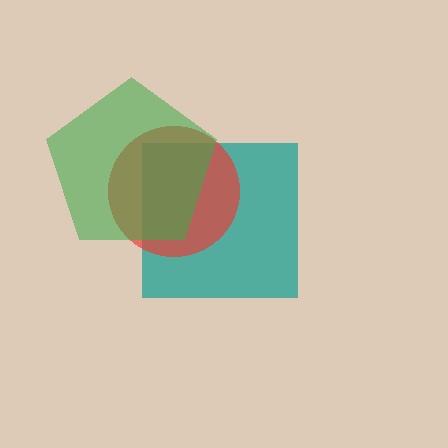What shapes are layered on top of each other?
The layered shapes are: a teal square, a red circle, a green pentagon.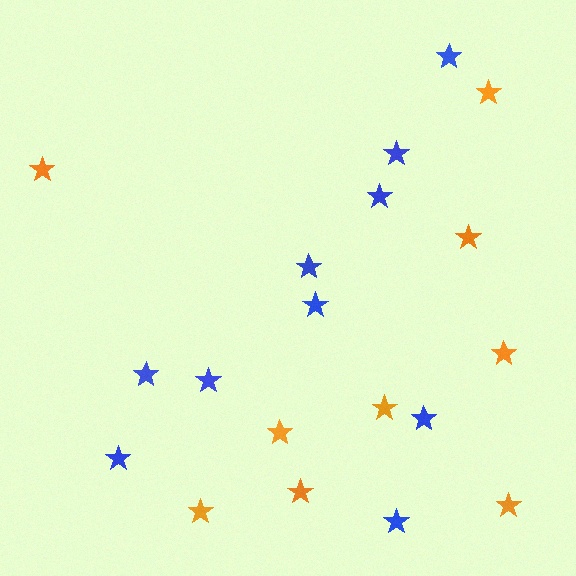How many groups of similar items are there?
There are 2 groups: one group of blue stars (10) and one group of orange stars (9).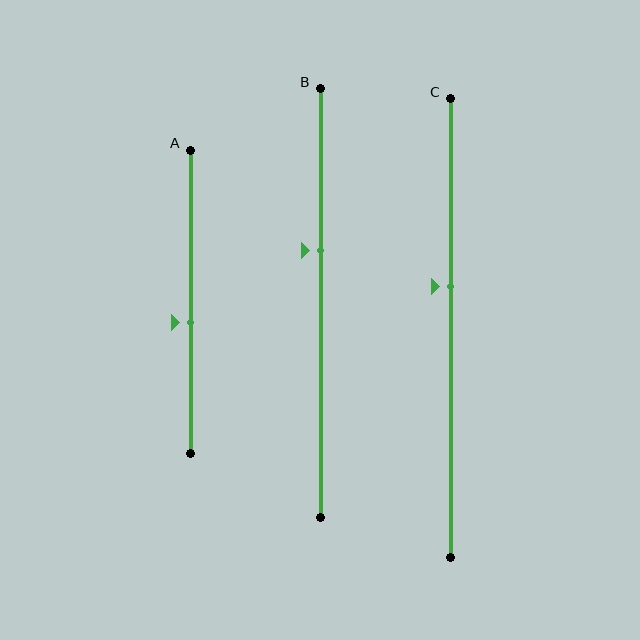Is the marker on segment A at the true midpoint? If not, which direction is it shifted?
No, the marker on segment A is shifted downward by about 7% of the segment length.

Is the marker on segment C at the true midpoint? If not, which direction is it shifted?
No, the marker on segment C is shifted upward by about 9% of the segment length.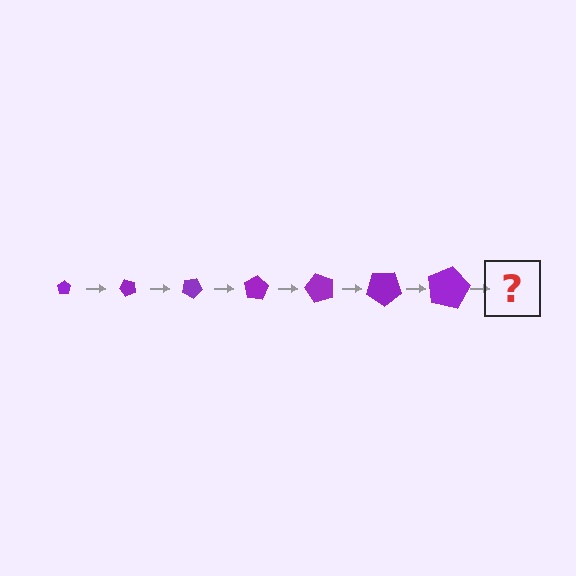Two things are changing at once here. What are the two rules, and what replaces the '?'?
The two rules are that the pentagon grows larger each step and it rotates 50 degrees each step. The '?' should be a pentagon, larger than the previous one and rotated 350 degrees from the start.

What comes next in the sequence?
The next element should be a pentagon, larger than the previous one and rotated 350 degrees from the start.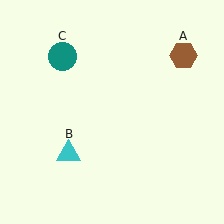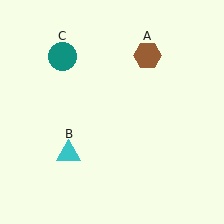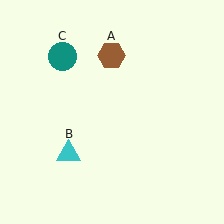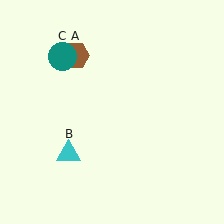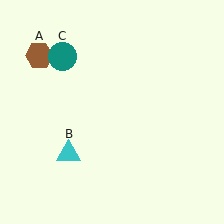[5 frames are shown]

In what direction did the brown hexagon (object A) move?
The brown hexagon (object A) moved left.